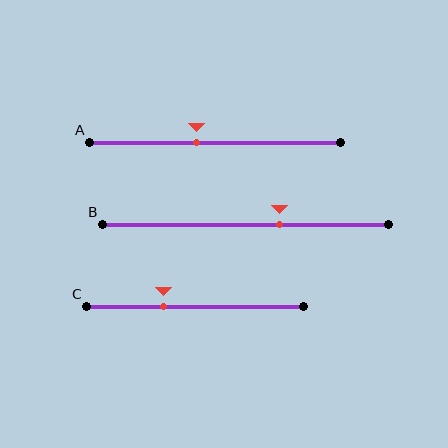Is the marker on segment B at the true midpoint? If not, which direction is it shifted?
No, the marker on segment B is shifted to the right by about 12% of the segment length.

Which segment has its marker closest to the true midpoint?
Segment A has its marker closest to the true midpoint.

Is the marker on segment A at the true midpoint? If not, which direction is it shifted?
No, the marker on segment A is shifted to the left by about 7% of the segment length.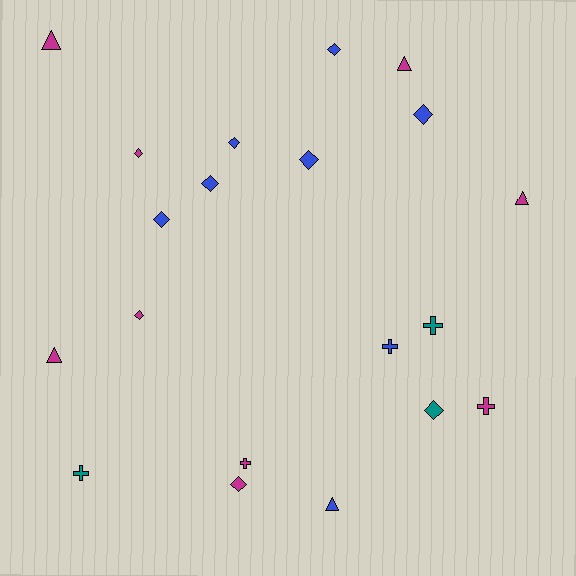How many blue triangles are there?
There is 1 blue triangle.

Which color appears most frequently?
Magenta, with 9 objects.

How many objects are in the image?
There are 20 objects.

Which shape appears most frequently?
Diamond, with 10 objects.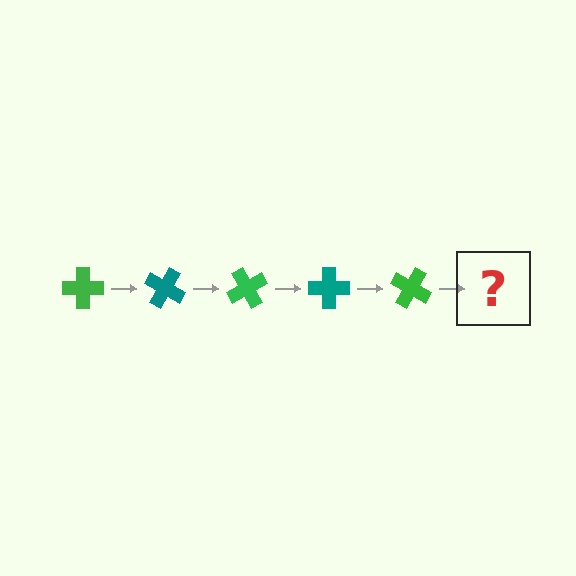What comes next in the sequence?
The next element should be a teal cross, rotated 150 degrees from the start.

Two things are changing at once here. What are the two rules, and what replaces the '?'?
The two rules are that it rotates 30 degrees each step and the color cycles through green and teal. The '?' should be a teal cross, rotated 150 degrees from the start.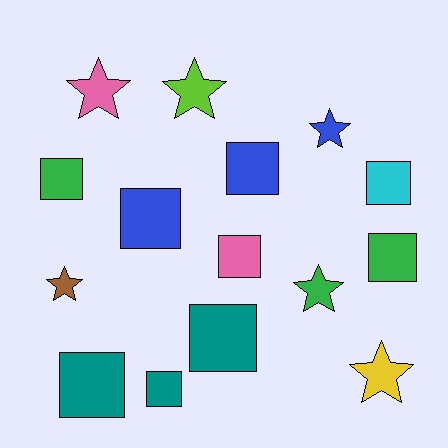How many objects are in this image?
There are 15 objects.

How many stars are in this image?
There are 6 stars.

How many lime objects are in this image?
There is 1 lime object.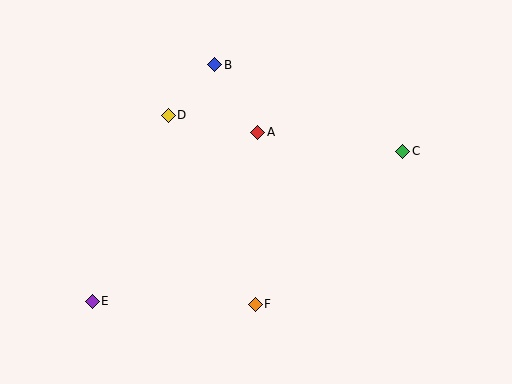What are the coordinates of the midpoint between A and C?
The midpoint between A and C is at (330, 142).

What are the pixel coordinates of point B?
Point B is at (215, 65).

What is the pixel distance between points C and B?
The distance between C and B is 207 pixels.